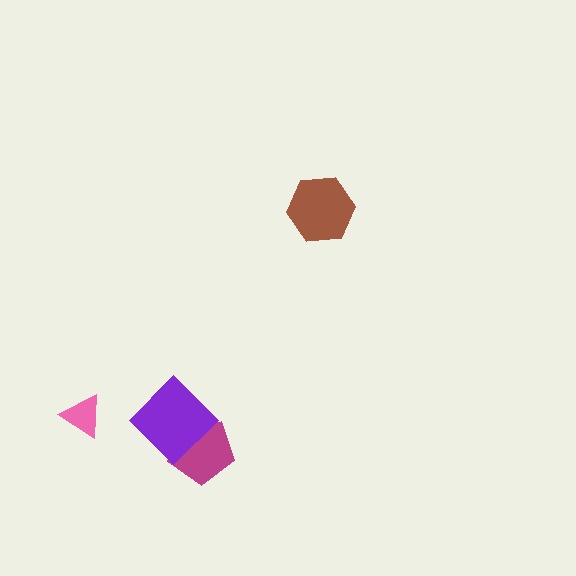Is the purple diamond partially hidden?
No, no other shape covers it.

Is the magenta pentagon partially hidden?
Yes, it is partially covered by another shape.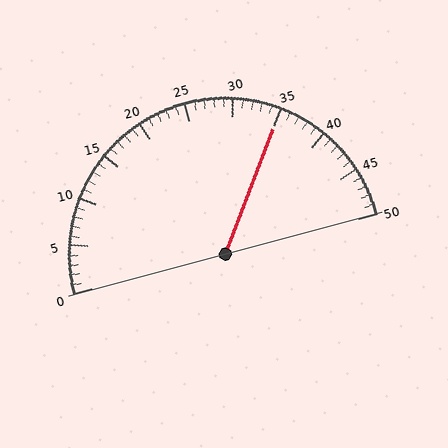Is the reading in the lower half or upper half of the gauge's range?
The reading is in the upper half of the range (0 to 50).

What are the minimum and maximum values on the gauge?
The gauge ranges from 0 to 50.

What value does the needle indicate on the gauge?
The needle indicates approximately 35.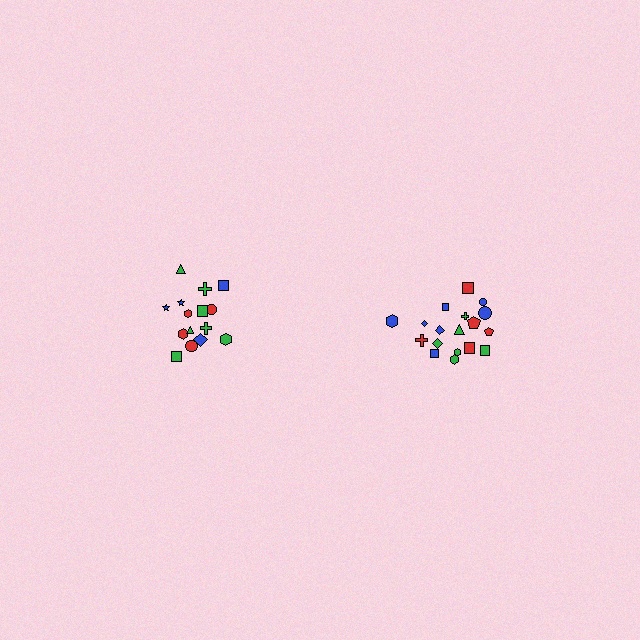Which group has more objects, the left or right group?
The right group.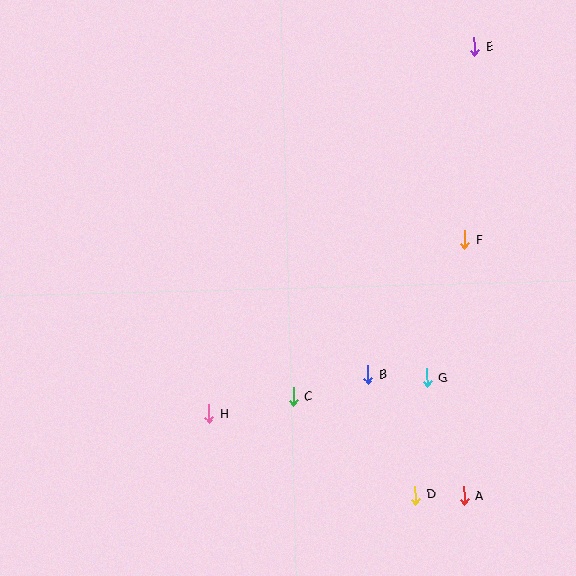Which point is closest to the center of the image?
Point C at (293, 397) is closest to the center.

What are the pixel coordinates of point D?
Point D is at (415, 495).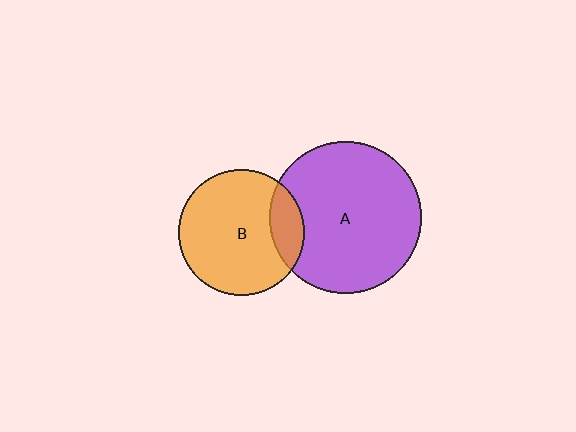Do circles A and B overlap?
Yes.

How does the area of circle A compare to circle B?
Approximately 1.4 times.